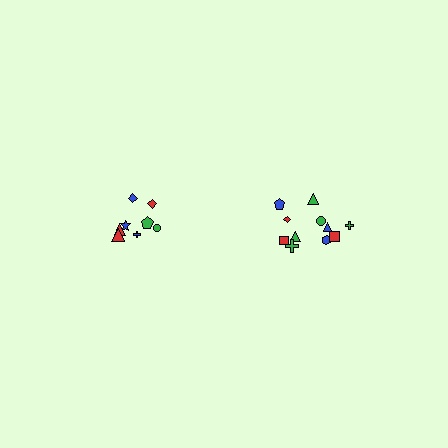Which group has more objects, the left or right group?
The right group.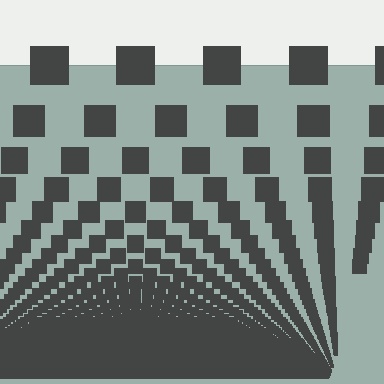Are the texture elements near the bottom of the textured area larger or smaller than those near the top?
Smaller. The gradient is inverted — elements near the bottom are smaller and denser.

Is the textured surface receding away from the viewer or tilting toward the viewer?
The surface appears to tilt toward the viewer. Texture elements get larger and sparser toward the top.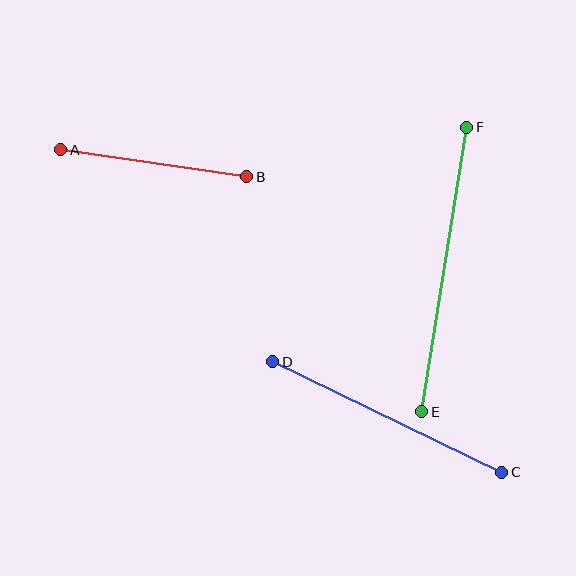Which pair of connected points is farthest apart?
Points E and F are farthest apart.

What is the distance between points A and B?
The distance is approximately 188 pixels.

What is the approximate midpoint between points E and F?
The midpoint is at approximately (444, 269) pixels.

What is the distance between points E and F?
The distance is approximately 288 pixels.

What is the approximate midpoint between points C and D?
The midpoint is at approximately (387, 417) pixels.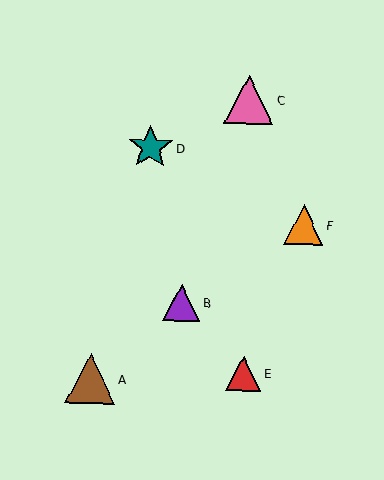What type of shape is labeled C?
Shape C is a pink triangle.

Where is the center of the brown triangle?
The center of the brown triangle is at (90, 379).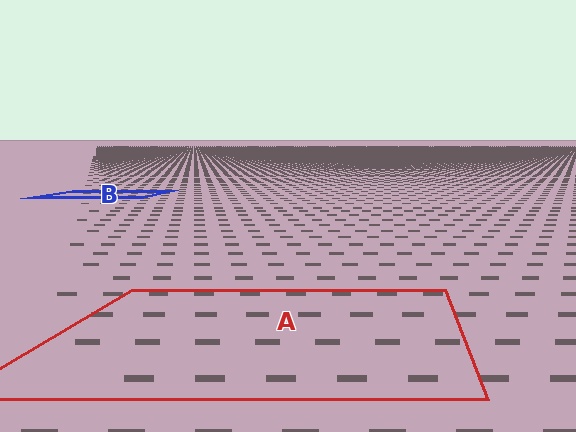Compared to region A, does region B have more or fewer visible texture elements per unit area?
Region B has more texture elements per unit area — they are packed more densely because it is farther away.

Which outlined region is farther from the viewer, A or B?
Region B is farther from the viewer — the texture elements inside it appear smaller and more densely packed.